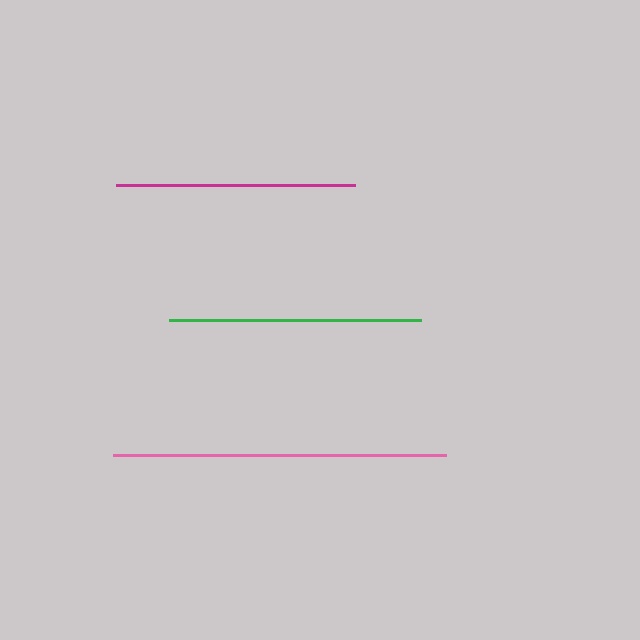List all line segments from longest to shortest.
From longest to shortest: pink, green, magenta.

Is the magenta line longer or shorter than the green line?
The green line is longer than the magenta line.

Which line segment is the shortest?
The magenta line is the shortest at approximately 239 pixels.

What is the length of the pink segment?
The pink segment is approximately 333 pixels long.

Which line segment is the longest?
The pink line is the longest at approximately 333 pixels.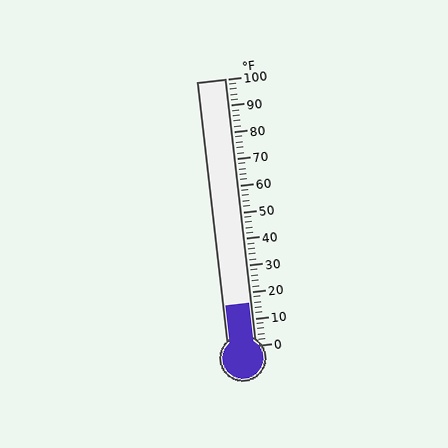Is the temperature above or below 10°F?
The temperature is above 10°F.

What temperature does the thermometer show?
The thermometer shows approximately 16°F.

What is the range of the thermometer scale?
The thermometer scale ranges from 0°F to 100°F.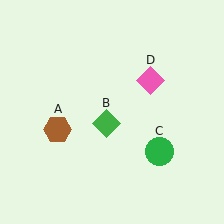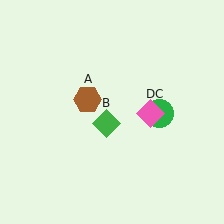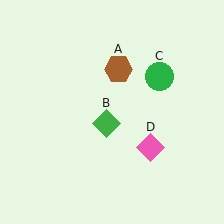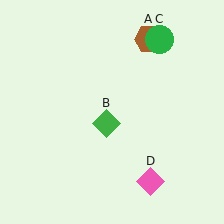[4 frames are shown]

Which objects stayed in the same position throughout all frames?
Green diamond (object B) remained stationary.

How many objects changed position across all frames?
3 objects changed position: brown hexagon (object A), green circle (object C), pink diamond (object D).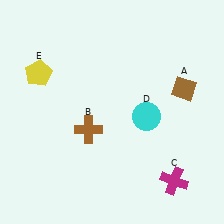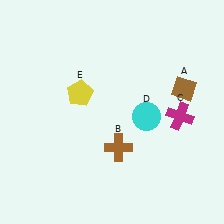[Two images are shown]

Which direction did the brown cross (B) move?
The brown cross (B) moved right.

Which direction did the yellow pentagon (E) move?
The yellow pentagon (E) moved right.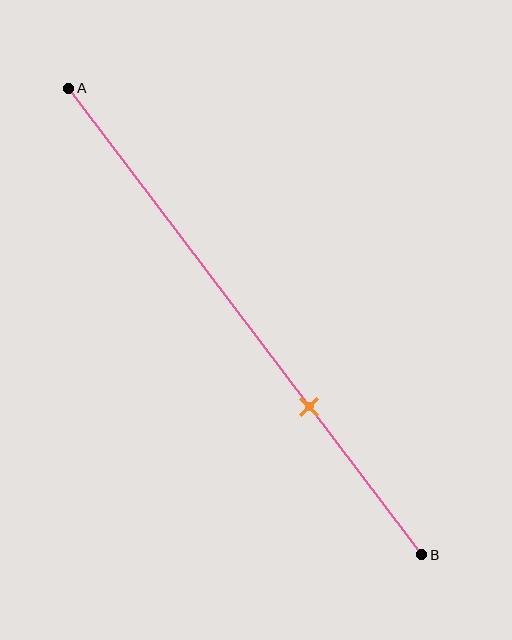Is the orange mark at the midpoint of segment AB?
No, the mark is at about 70% from A, not at the 50% midpoint.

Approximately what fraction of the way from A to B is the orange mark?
The orange mark is approximately 70% of the way from A to B.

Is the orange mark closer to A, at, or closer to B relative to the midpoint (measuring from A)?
The orange mark is closer to point B than the midpoint of segment AB.